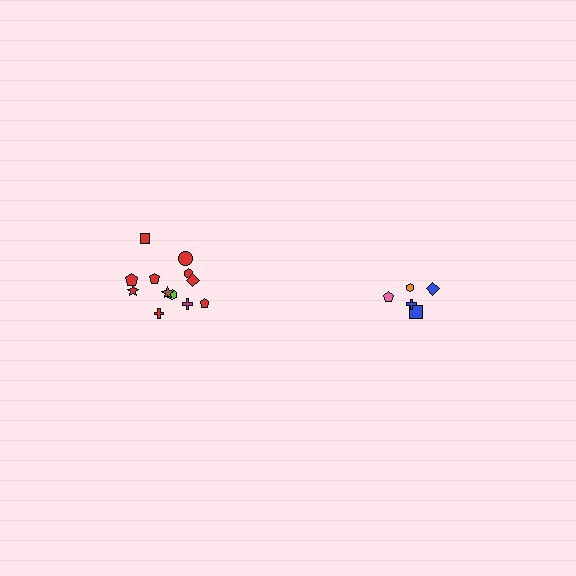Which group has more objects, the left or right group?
The left group.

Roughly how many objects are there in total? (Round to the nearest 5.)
Roughly 15 objects in total.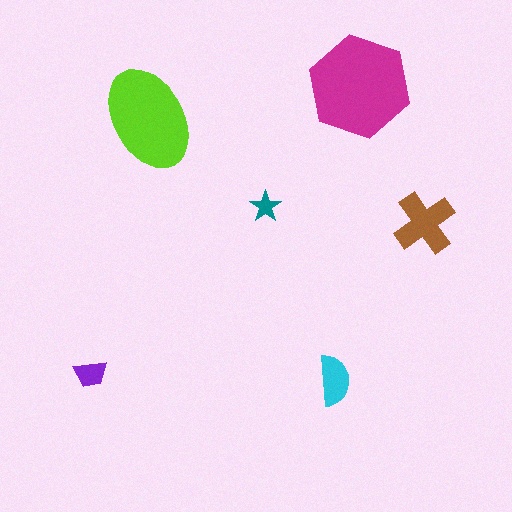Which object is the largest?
The magenta hexagon.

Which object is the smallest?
The teal star.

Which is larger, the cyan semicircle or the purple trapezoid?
The cyan semicircle.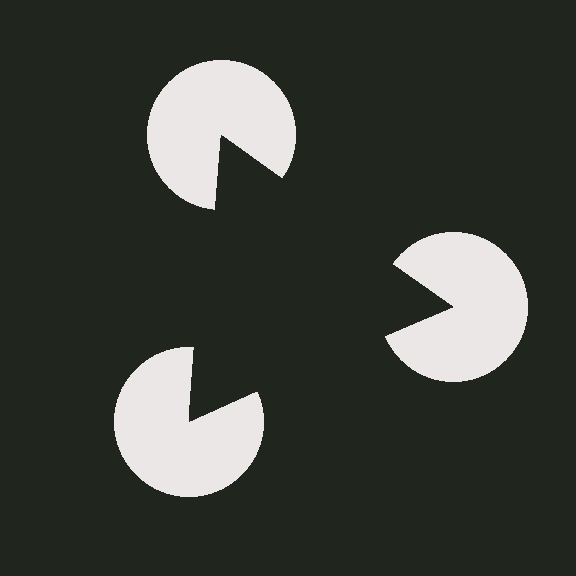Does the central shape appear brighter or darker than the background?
It typically appears slightly darker than the background, even though no actual brightness change is drawn.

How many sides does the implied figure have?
3 sides.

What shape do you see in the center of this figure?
An illusory triangle — its edges are inferred from the aligned wedge cuts in the pac-man discs, not physically drawn.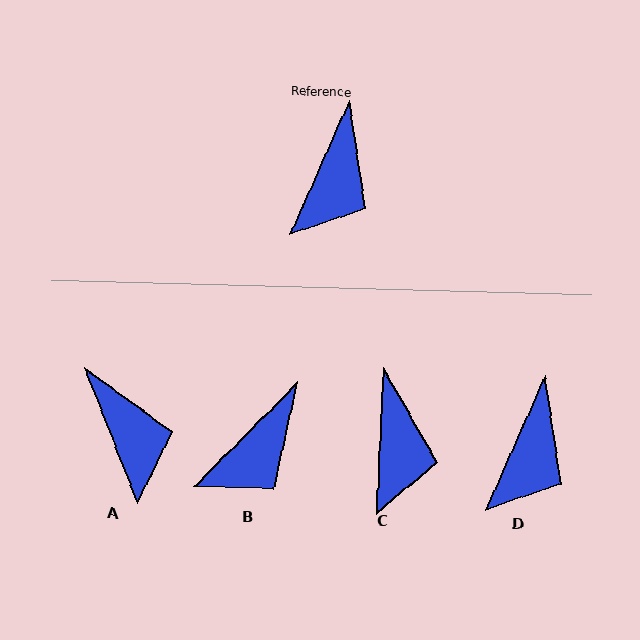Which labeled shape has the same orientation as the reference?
D.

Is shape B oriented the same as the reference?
No, it is off by about 21 degrees.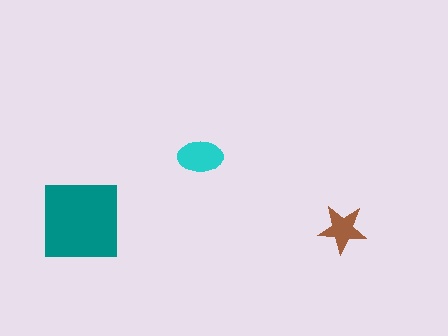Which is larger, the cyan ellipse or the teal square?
The teal square.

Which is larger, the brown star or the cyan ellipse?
The cyan ellipse.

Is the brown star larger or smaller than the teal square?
Smaller.